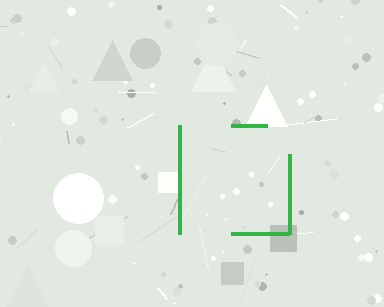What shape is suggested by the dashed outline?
The dashed outline suggests a square.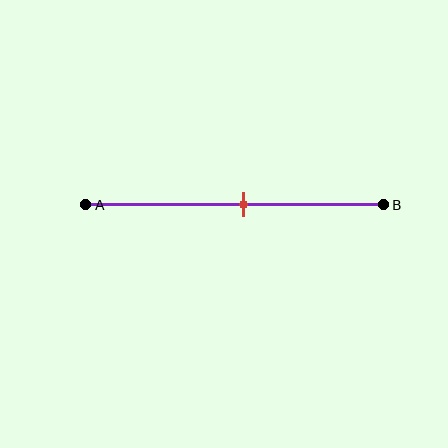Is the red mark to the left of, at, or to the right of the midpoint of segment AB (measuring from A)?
The red mark is to the right of the midpoint of segment AB.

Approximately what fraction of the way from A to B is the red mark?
The red mark is approximately 55% of the way from A to B.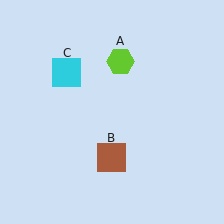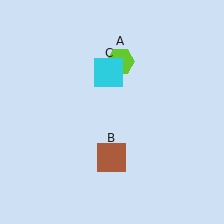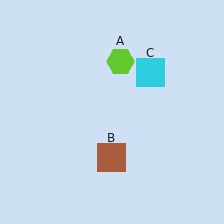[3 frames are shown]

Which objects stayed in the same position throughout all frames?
Lime hexagon (object A) and brown square (object B) remained stationary.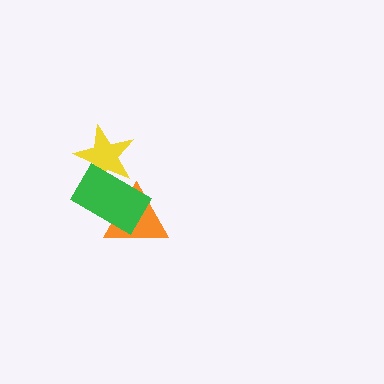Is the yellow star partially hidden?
Yes, it is partially covered by another shape.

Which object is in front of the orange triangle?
The green rectangle is in front of the orange triangle.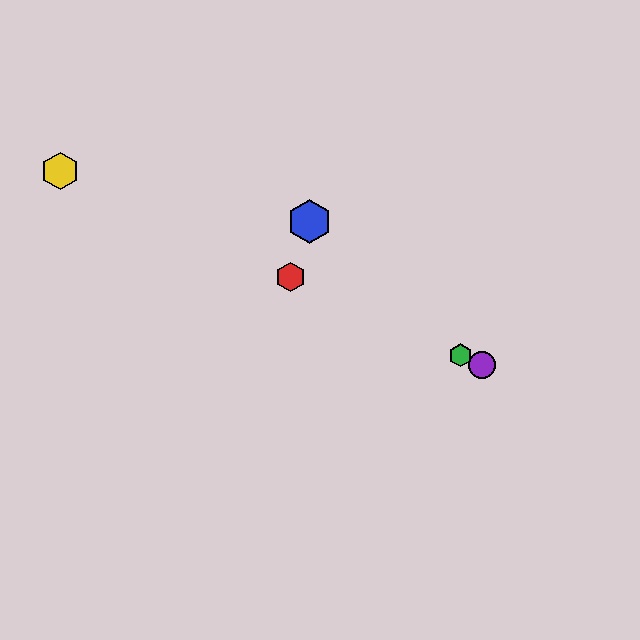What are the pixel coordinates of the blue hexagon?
The blue hexagon is at (310, 222).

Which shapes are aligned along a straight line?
The red hexagon, the green hexagon, the yellow hexagon, the purple circle are aligned along a straight line.